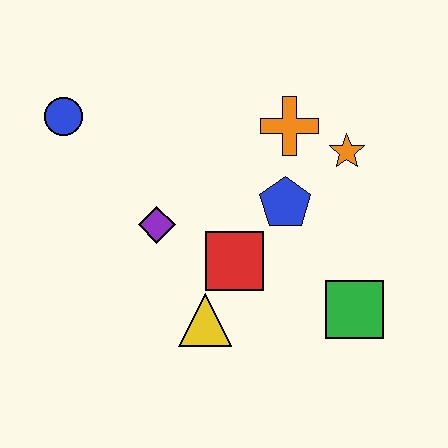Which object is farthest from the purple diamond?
The green square is farthest from the purple diamond.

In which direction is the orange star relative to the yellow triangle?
The orange star is above the yellow triangle.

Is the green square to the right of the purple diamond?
Yes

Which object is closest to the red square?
The yellow triangle is closest to the red square.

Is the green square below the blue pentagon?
Yes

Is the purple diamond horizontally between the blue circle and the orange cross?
Yes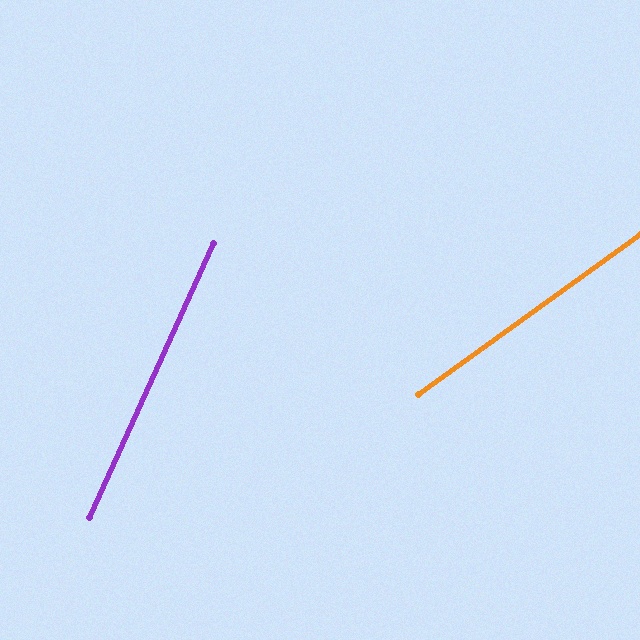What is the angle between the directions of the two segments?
Approximately 30 degrees.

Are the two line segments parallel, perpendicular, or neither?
Neither parallel nor perpendicular — they differ by about 30°.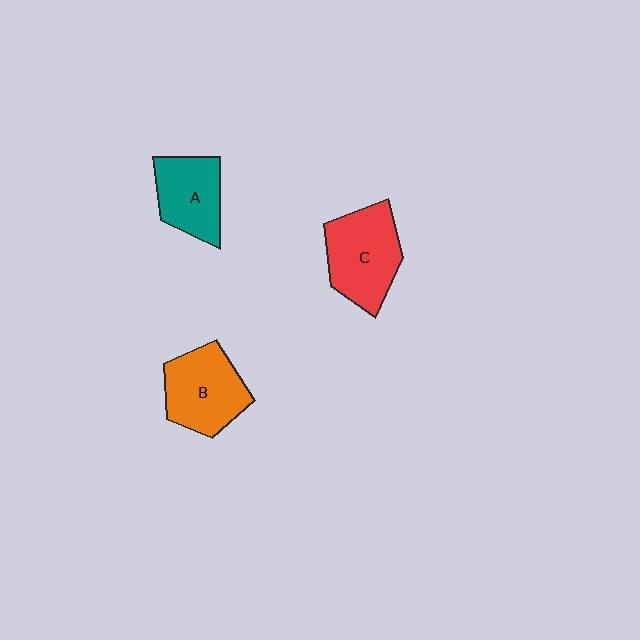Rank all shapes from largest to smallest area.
From largest to smallest: C (red), B (orange), A (teal).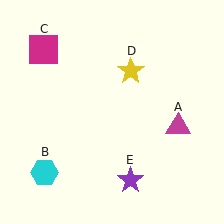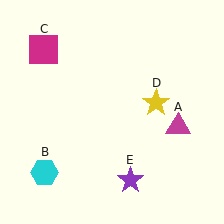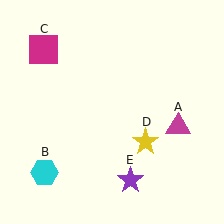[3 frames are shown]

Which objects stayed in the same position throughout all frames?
Magenta triangle (object A) and cyan hexagon (object B) and magenta square (object C) and purple star (object E) remained stationary.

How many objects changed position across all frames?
1 object changed position: yellow star (object D).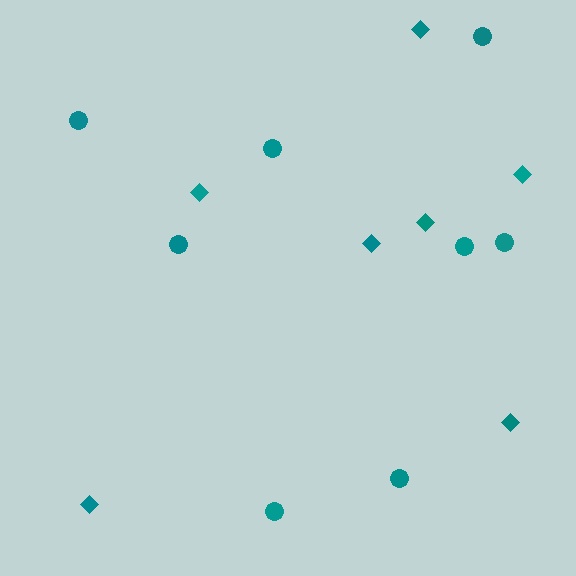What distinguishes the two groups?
There are 2 groups: one group of diamonds (7) and one group of circles (8).